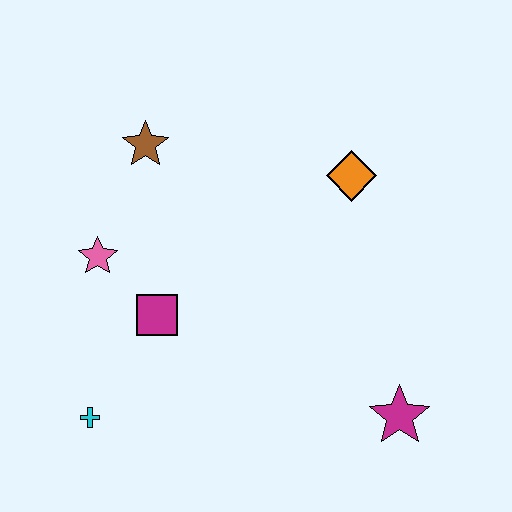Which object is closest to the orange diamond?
The brown star is closest to the orange diamond.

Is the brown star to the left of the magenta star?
Yes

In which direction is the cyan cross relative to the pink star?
The cyan cross is below the pink star.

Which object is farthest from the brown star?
The magenta star is farthest from the brown star.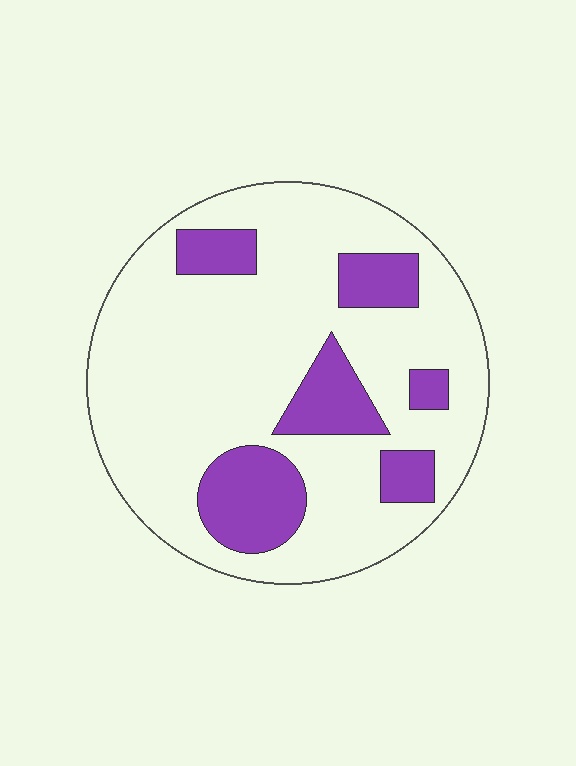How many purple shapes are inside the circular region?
6.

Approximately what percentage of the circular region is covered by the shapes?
Approximately 20%.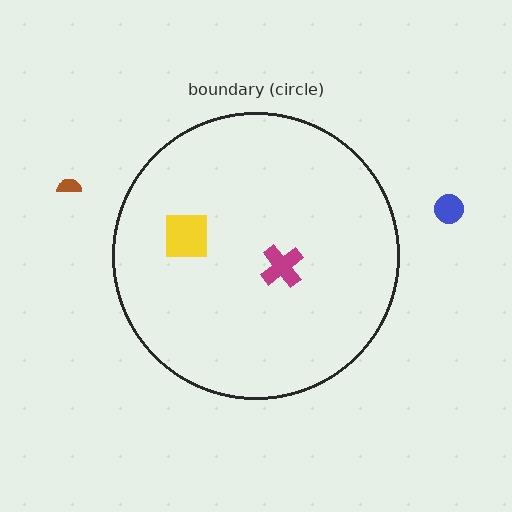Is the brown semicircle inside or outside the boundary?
Outside.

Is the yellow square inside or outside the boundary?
Inside.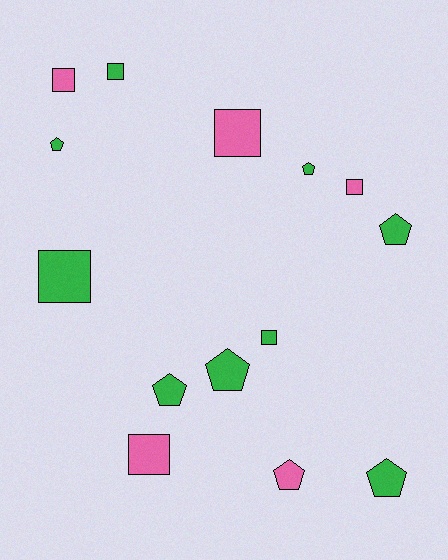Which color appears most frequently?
Green, with 9 objects.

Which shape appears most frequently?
Square, with 7 objects.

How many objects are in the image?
There are 14 objects.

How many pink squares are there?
There are 4 pink squares.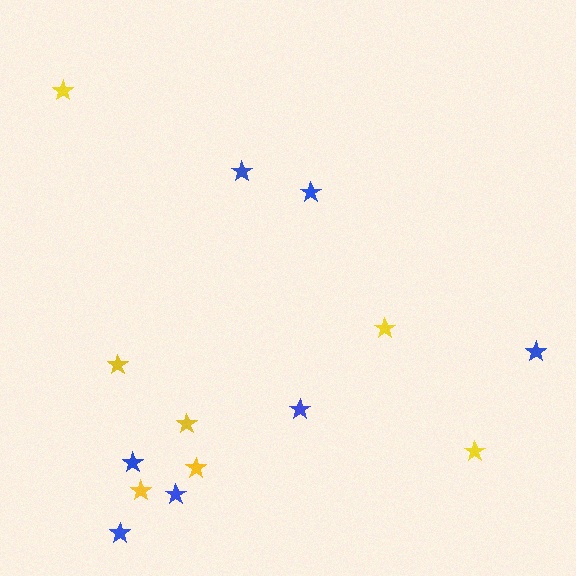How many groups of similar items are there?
There are 2 groups: one group of blue stars (7) and one group of yellow stars (7).